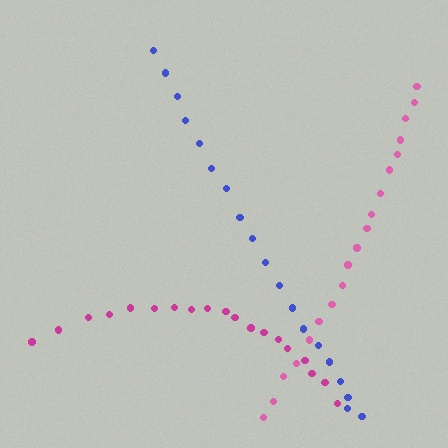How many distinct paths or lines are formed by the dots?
There are 3 distinct paths.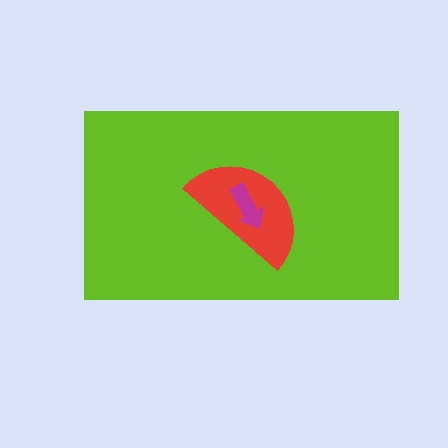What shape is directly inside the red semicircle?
The magenta arrow.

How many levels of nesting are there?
3.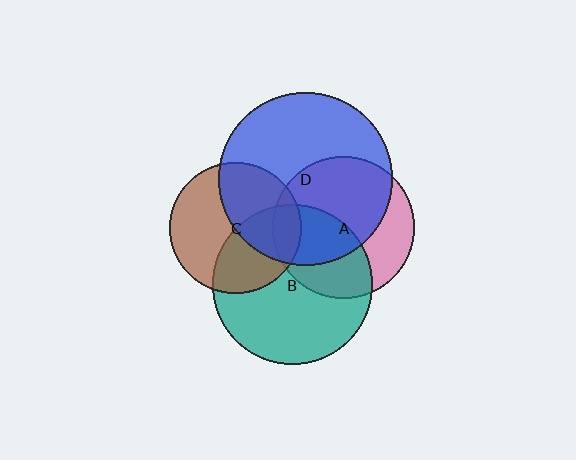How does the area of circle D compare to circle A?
Approximately 1.5 times.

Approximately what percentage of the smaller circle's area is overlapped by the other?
Approximately 45%.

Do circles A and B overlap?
Yes.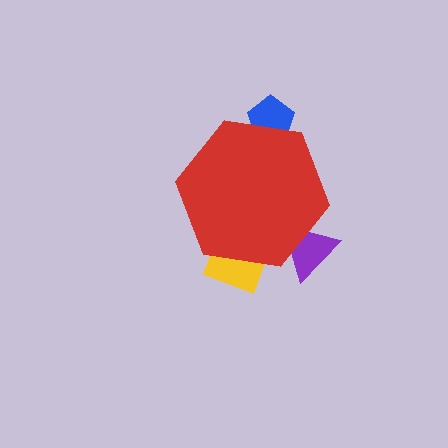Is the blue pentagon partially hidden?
Yes, the blue pentagon is partially hidden behind the red hexagon.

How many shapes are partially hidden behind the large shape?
3 shapes are partially hidden.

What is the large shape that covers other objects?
A red hexagon.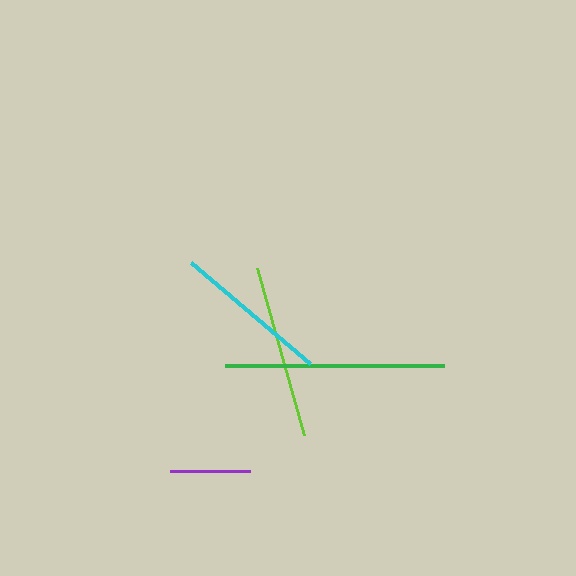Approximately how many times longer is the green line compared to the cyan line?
The green line is approximately 1.4 times the length of the cyan line.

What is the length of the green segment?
The green segment is approximately 219 pixels long.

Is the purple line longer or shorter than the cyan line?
The cyan line is longer than the purple line.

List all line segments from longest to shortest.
From longest to shortest: green, lime, cyan, purple.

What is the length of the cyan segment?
The cyan segment is approximately 156 pixels long.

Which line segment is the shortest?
The purple line is the shortest at approximately 79 pixels.